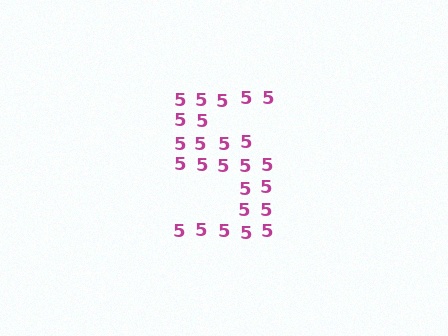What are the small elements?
The small elements are digit 5's.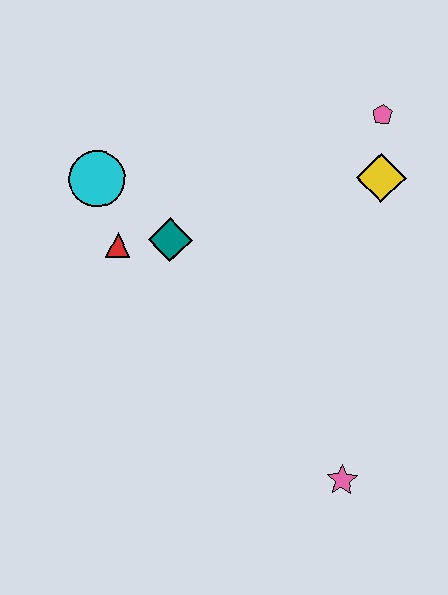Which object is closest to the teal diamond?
The red triangle is closest to the teal diamond.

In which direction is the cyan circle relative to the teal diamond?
The cyan circle is to the left of the teal diamond.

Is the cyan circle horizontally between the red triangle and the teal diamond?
No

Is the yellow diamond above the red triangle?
Yes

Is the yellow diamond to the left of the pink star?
No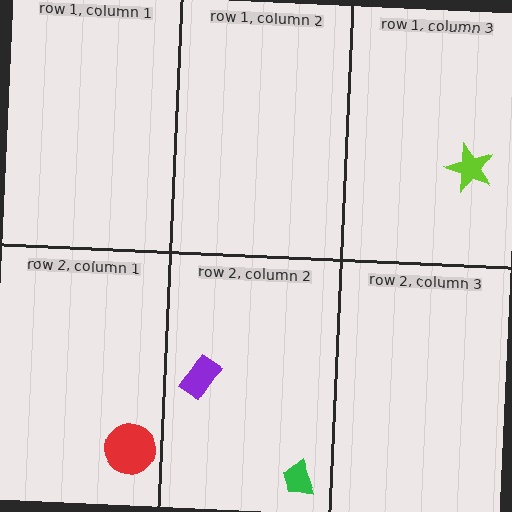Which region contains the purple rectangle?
The row 2, column 2 region.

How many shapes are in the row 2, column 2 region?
2.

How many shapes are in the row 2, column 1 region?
1.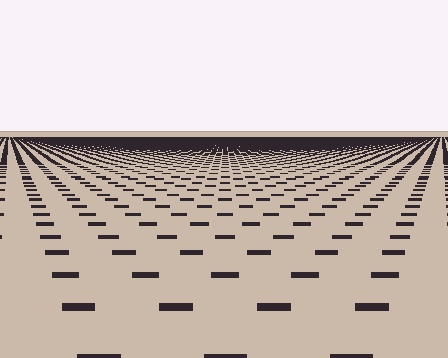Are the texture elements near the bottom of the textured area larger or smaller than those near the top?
Larger. Near the bottom, elements are closer to the viewer and appear at a bigger on-screen size.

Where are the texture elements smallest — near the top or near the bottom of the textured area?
Near the top.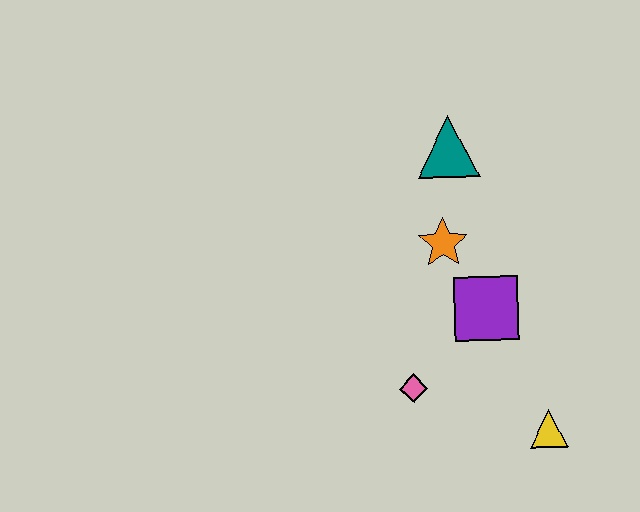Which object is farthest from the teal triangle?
The yellow triangle is farthest from the teal triangle.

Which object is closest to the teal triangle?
The orange star is closest to the teal triangle.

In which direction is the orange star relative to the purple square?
The orange star is above the purple square.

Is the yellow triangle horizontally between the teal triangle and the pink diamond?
No